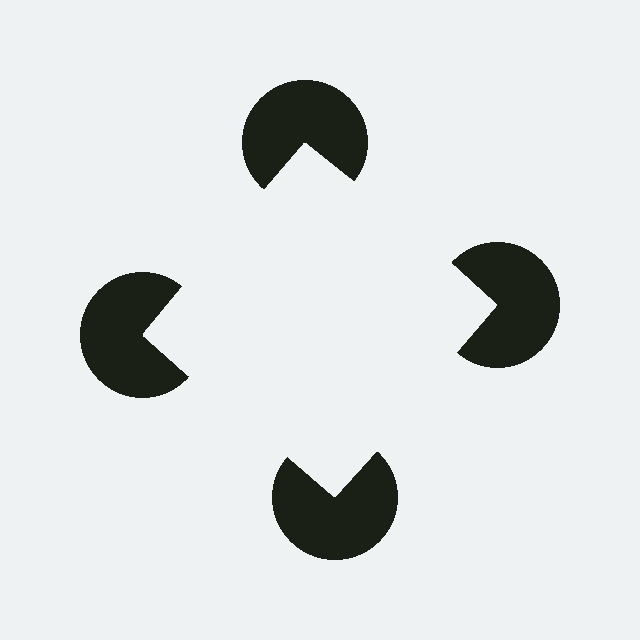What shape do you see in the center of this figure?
An illusory square — its edges are inferred from the aligned wedge cuts in the pac-man discs, not physically drawn.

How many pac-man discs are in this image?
There are 4 — one at each vertex of the illusory square.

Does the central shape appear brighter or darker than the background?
It typically appears slightly brighter than the background, even though no actual brightness change is drawn.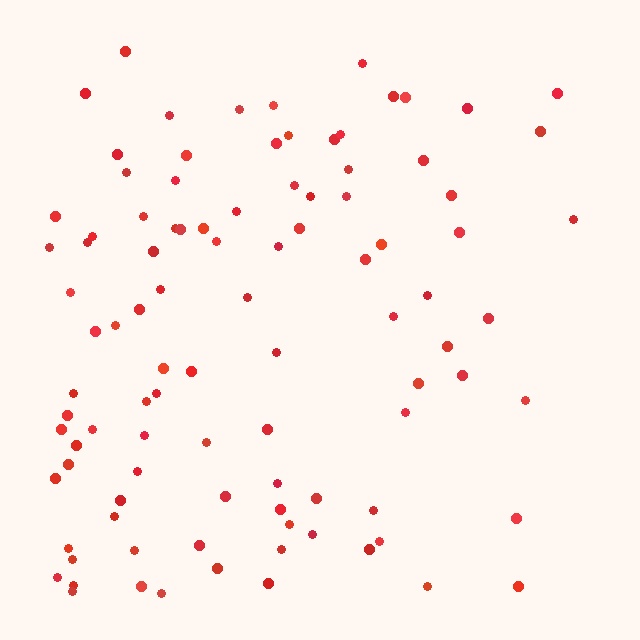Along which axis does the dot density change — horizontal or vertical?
Horizontal.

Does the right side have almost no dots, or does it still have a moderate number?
Still a moderate number, just noticeably fewer than the left.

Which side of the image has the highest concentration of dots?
The left.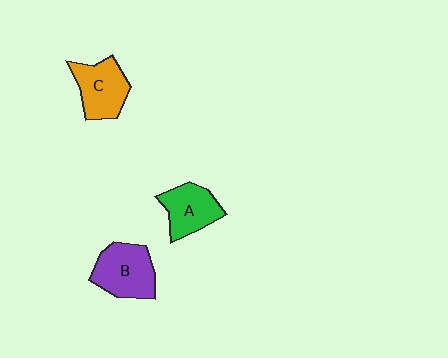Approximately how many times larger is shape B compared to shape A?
Approximately 1.2 times.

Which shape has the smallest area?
Shape A (green).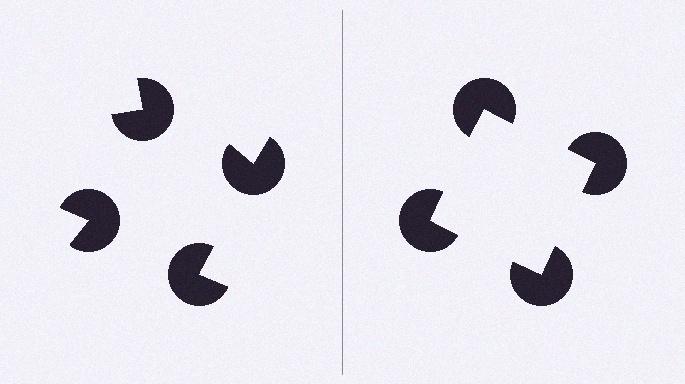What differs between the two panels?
The pac-man discs are positioned identically on both sides; only the wedge orientations differ. On the right they align to a square; on the left they are misaligned.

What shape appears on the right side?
An illusory square.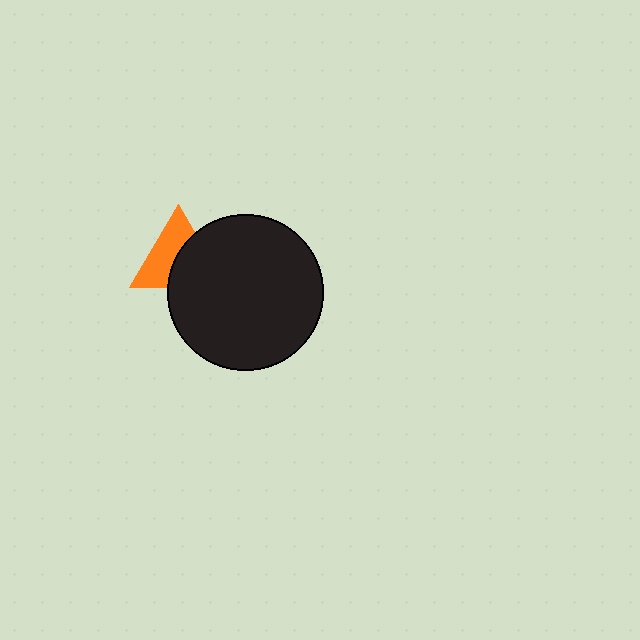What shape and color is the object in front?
The object in front is a black circle.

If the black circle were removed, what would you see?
You would see the complete orange triangle.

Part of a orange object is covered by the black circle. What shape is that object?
It is a triangle.